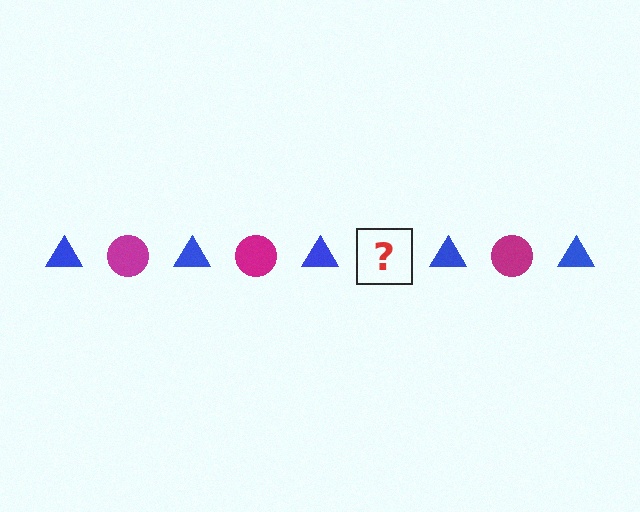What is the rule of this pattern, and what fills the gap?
The rule is that the pattern alternates between blue triangle and magenta circle. The gap should be filled with a magenta circle.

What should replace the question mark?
The question mark should be replaced with a magenta circle.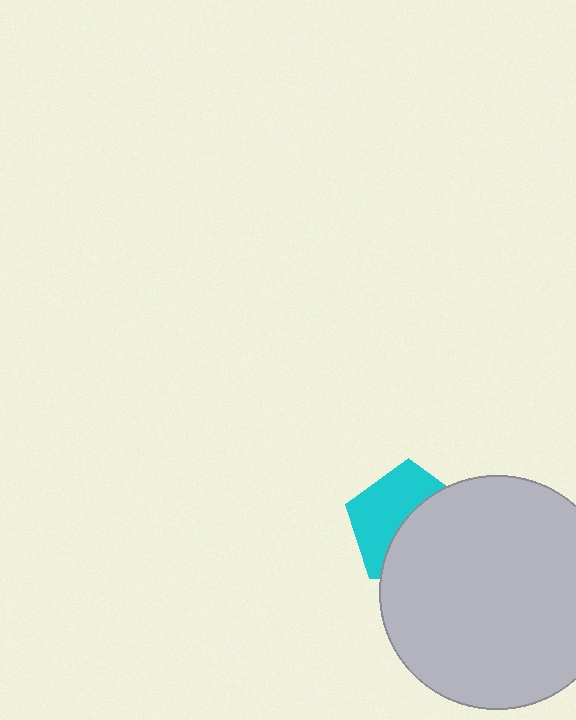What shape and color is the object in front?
The object in front is a light gray circle.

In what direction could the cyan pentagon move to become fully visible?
The cyan pentagon could move toward the upper-left. That would shift it out from behind the light gray circle entirely.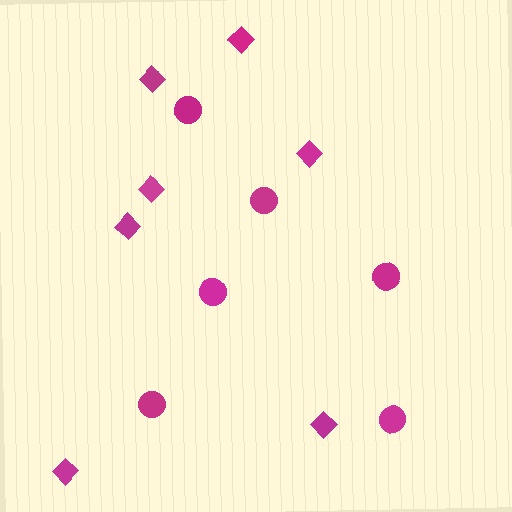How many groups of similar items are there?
There are 2 groups: one group of circles (6) and one group of diamonds (7).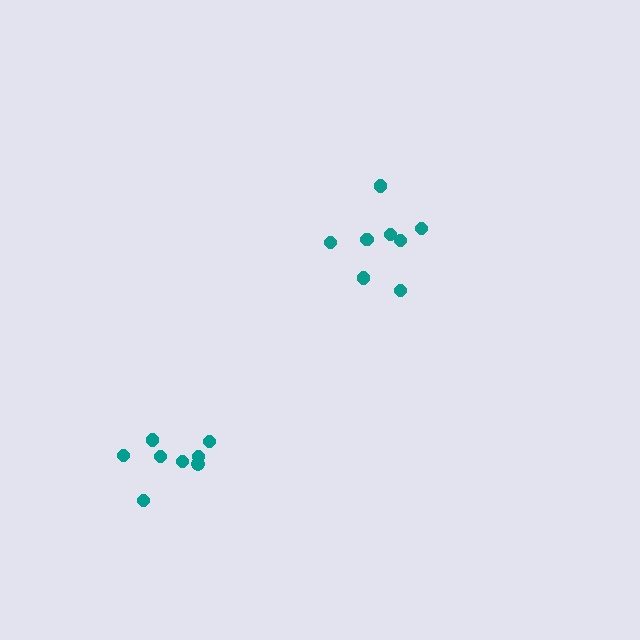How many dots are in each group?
Group 1: 8 dots, Group 2: 8 dots (16 total).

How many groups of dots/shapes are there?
There are 2 groups.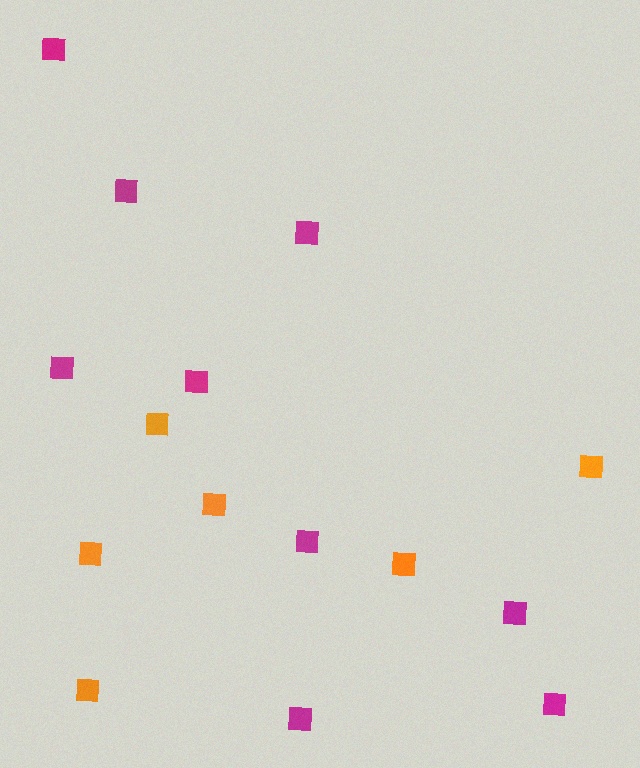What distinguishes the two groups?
There are 2 groups: one group of orange squares (6) and one group of magenta squares (9).